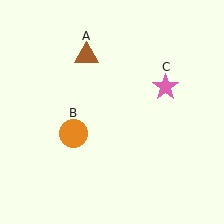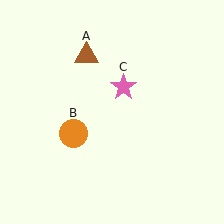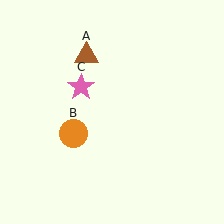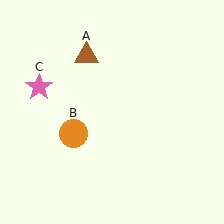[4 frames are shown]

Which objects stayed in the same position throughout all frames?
Brown triangle (object A) and orange circle (object B) remained stationary.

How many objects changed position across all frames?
1 object changed position: pink star (object C).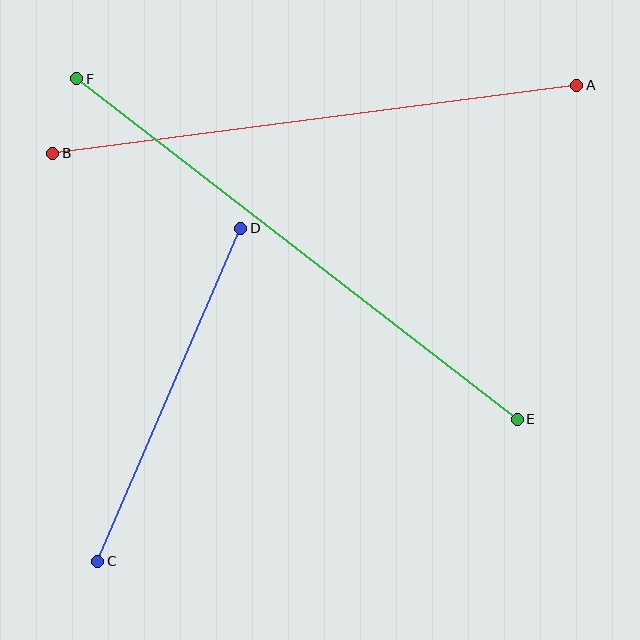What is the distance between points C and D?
The distance is approximately 363 pixels.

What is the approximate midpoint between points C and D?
The midpoint is at approximately (169, 395) pixels.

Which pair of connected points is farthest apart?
Points E and F are farthest apart.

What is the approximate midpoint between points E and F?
The midpoint is at approximately (297, 249) pixels.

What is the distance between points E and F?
The distance is approximately 557 pixels.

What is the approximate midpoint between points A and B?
The midpoint is at approximately (315, 119) pixels.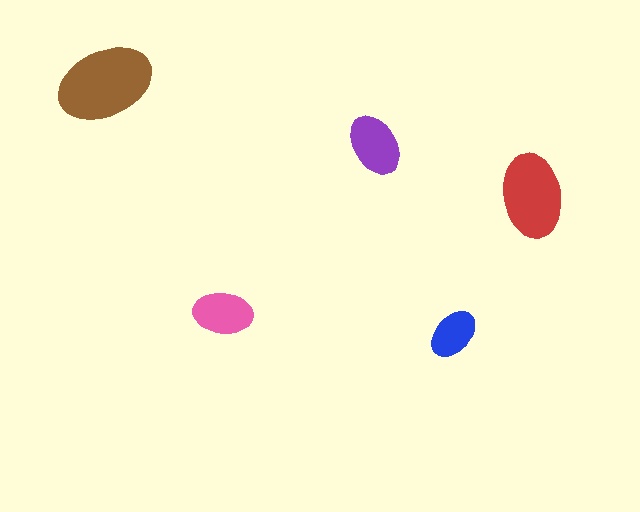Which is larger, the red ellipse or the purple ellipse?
The red one.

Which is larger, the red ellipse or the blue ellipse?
The red one.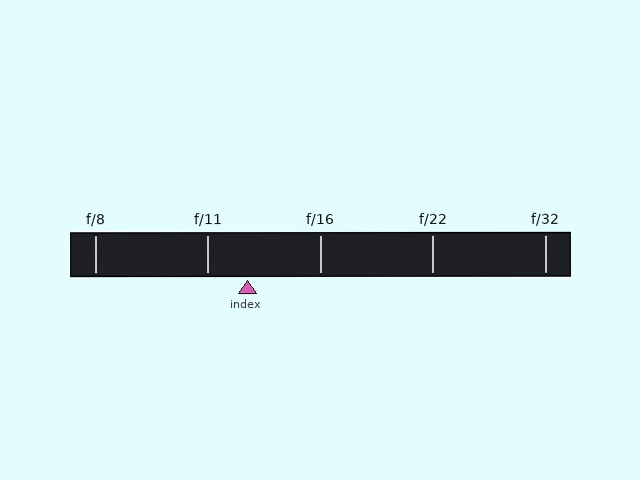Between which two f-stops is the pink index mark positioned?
The index mark is between f/11 and f/16.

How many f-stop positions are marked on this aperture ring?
There are 5 f-stop positions marked.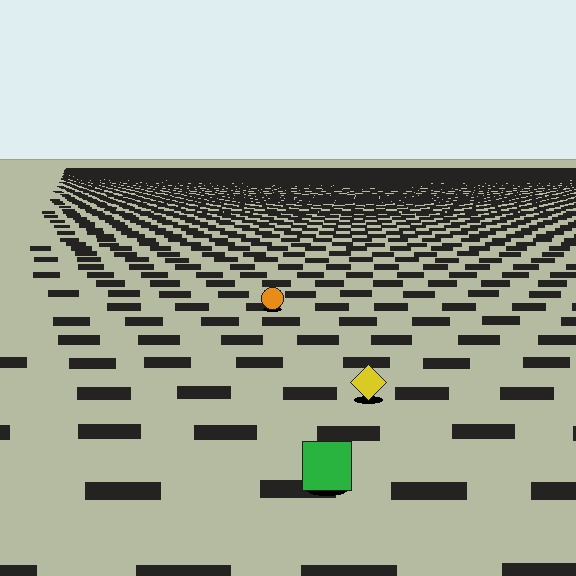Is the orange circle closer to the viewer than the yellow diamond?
No. The yellow diamond is closer — you can tell from the texture gradient: the ground texture is coarser near it.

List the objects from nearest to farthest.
From nearest to farthest: the green square, the yellow diamond, the orange circle.